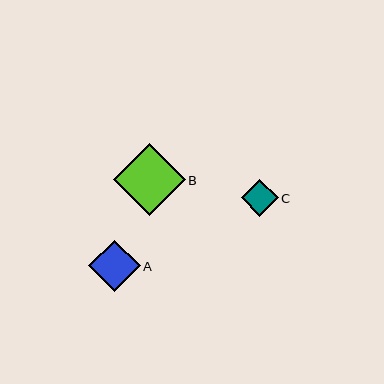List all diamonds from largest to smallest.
From largest to smallest: B, A, C.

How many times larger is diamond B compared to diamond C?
Diamond B is approximately 2.0 times the size of diamond C.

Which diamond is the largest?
Diamond B is the largest with a size of approximately 72 pixels.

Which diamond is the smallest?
Diamond C is the smallest with a size of approximately 37 pixels.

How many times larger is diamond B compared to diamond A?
Diamond B is approximately 1.4 times the size of diamond A.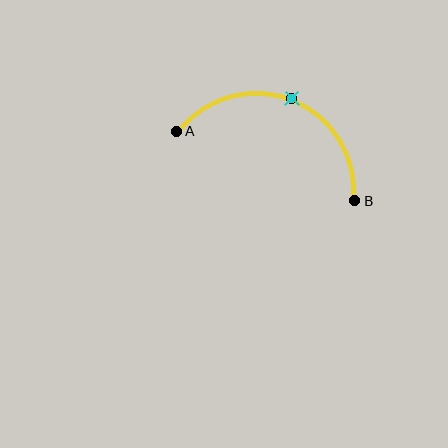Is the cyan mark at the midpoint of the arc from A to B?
Yes. The cyan mark lies on the arc at equal arc-length from both A and B — it is the arc midpoint.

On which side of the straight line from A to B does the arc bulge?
The arc bulges above the straight line connecting A and B.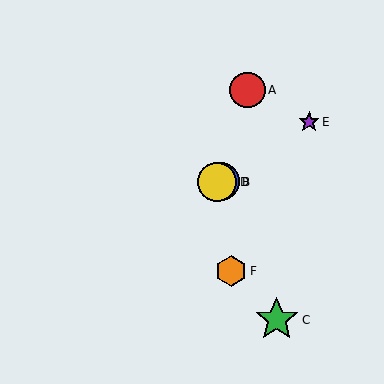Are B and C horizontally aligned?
No, B is at y≈182 and C is at y≈320.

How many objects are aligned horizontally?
2 objects (B, D) are aligned horizontally.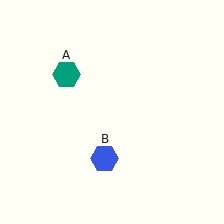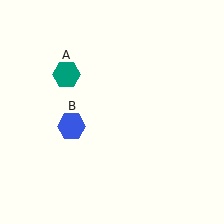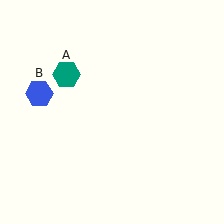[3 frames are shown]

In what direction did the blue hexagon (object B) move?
The blue hexagon (object B) moved up and to the left.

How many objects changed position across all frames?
1 object changed position: blue hexagon (object B).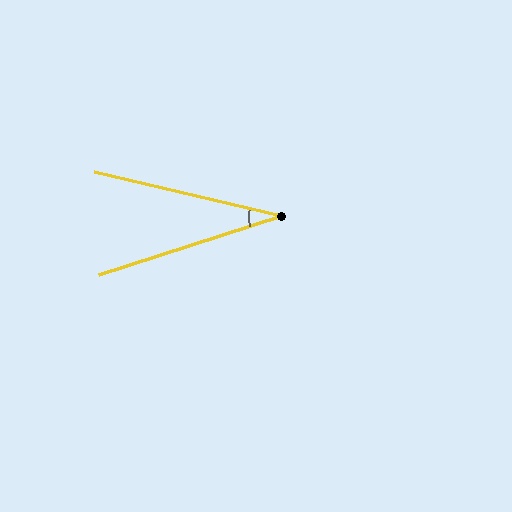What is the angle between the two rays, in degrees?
Approximately 31 degrees.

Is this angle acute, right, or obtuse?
It is acute.